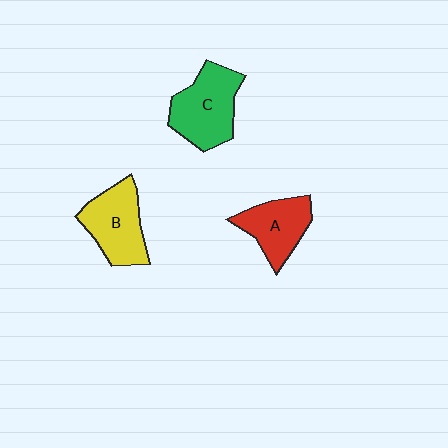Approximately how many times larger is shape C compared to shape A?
Approximately 1.3 times.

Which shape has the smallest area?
Shape A (red).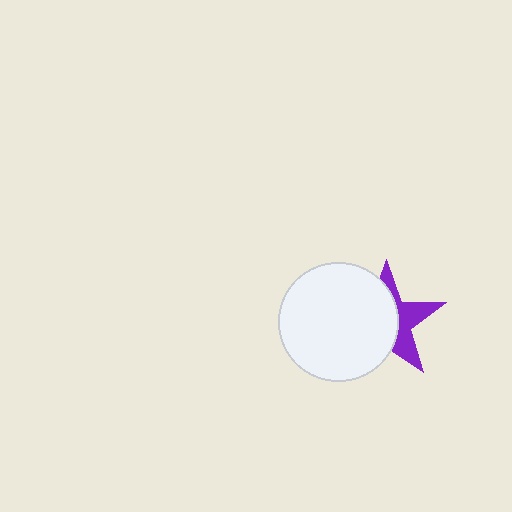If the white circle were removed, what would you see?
You would see the complete purple star.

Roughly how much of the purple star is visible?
A small part of it is visible (roughly 40%).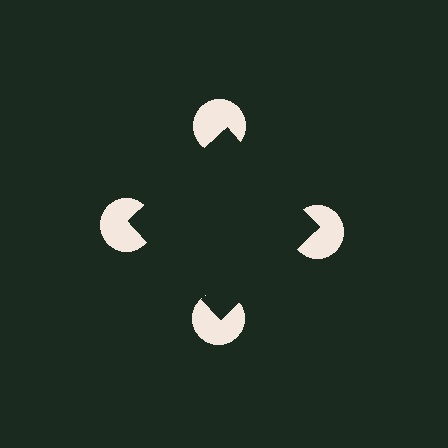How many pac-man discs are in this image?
There are 4 — one at each vertex of the illusory square.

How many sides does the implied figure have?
4 sides.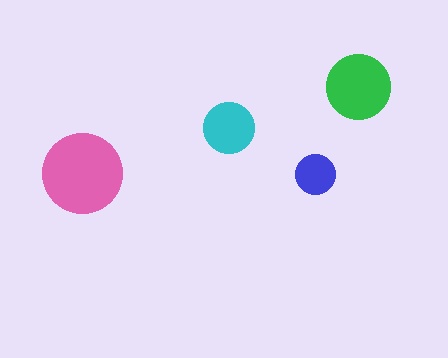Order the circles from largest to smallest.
the pink one, the green one, the cyan one, the blue one.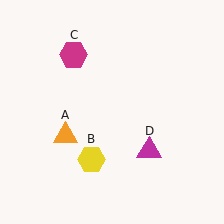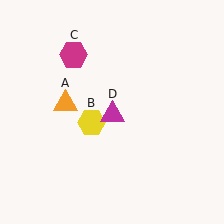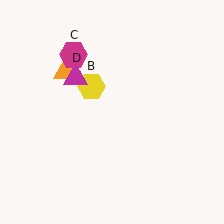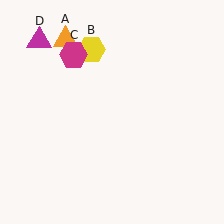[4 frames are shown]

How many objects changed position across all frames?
3 objects changed position: orange triangle (object A), yellow hexagon (object B), magenta triangle (object D).